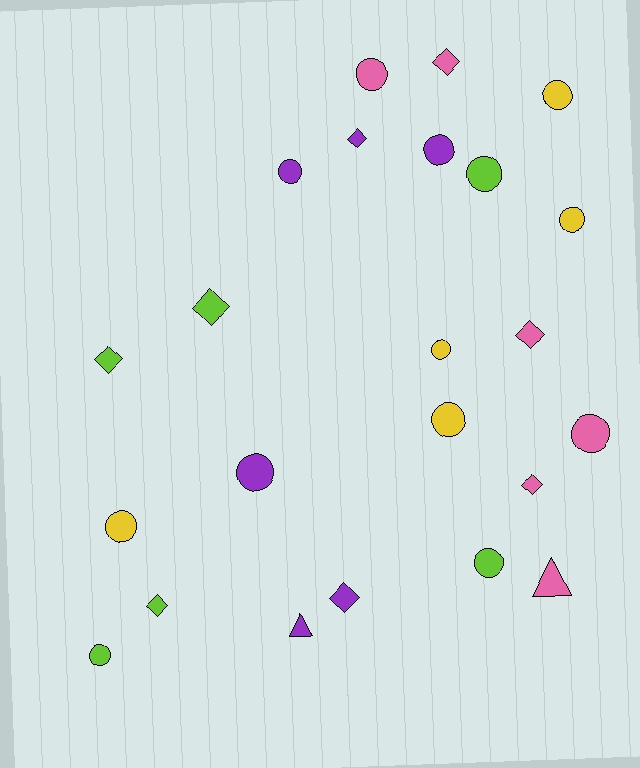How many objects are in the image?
There are 23 objects.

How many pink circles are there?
There are 2 pink circles.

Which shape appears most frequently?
Circle, with 13 objects.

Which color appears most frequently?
Pink, with 6 objects.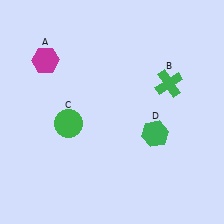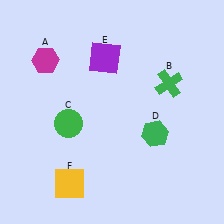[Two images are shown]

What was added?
A purple square (E), a yellow square (F) were added in Image 2.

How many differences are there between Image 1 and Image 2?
There are 2 differences between the two images.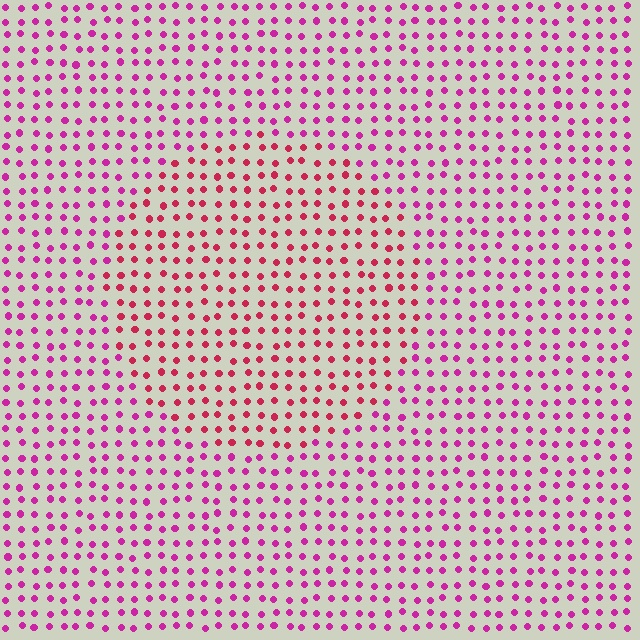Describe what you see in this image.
The image is filled with small magenta elements in a uniform arrangement. A circle-shaped region is visible where the elements are tinted to a slightly different hue, forming a subtle color boundary.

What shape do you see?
I see a circle.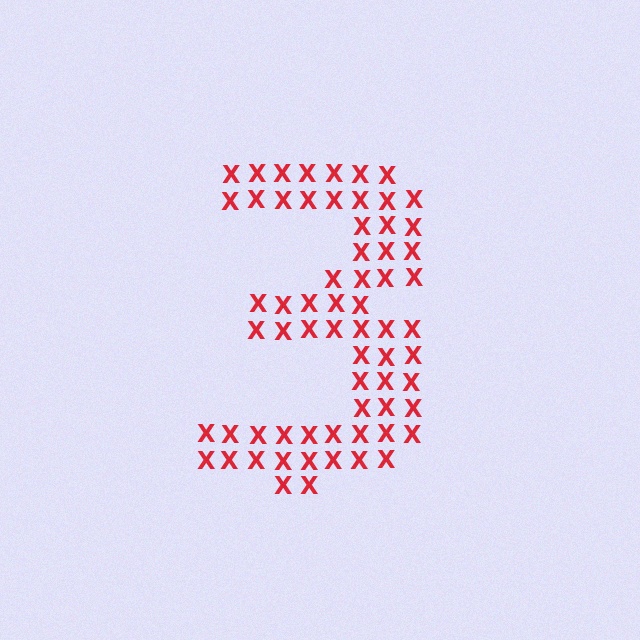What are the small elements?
The small elements are letter X's.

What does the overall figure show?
The overall figure shows the digit 3.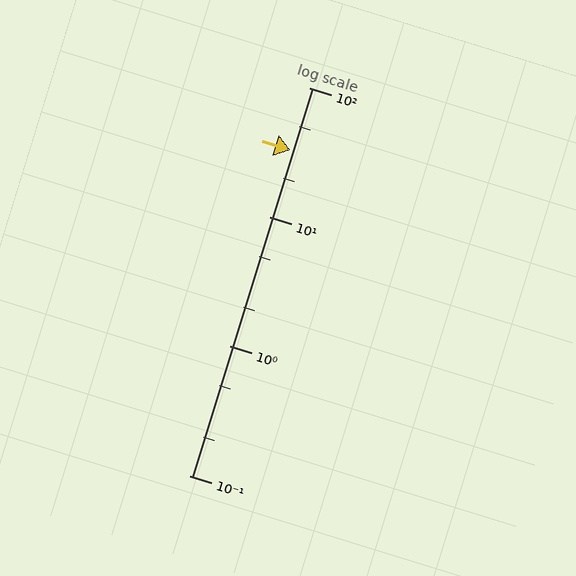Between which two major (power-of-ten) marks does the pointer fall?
The pointer is between 10 and 100.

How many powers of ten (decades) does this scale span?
The scale spans 3 decades, from 0.1 to 100.